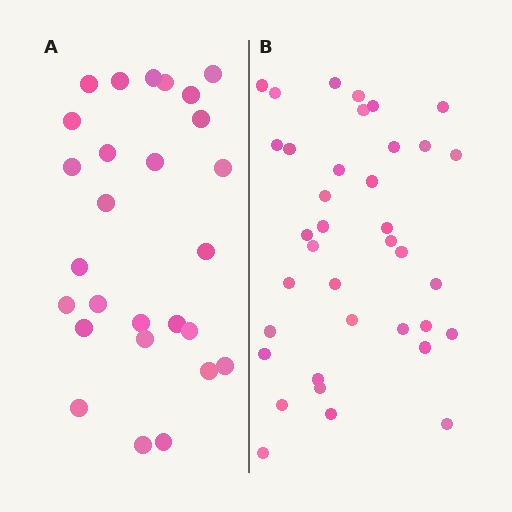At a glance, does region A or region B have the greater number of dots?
Region B (the right region) has more dots.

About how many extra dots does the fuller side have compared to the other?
Region B has roughly 10 or so more dots than region A.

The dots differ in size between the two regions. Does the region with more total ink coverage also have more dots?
No. Region A has more total ink coverage because its dots are larger, but region B actually contains more individual dots. Total area can be misleading — the number of items is what matters here.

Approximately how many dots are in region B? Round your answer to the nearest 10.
About 40 dots. (The exact count is 37, which rounds to 40.)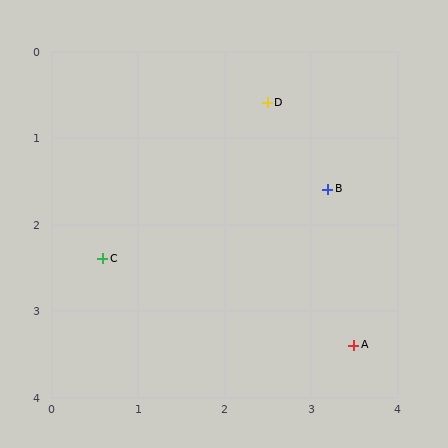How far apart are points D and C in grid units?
Points D and C are about 2.6 grid units apart.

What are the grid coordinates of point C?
Point C is at approximately (0.6, 2.4).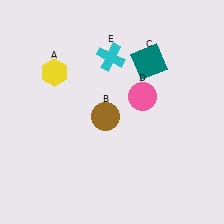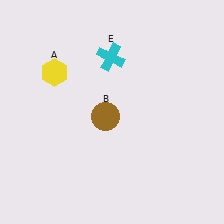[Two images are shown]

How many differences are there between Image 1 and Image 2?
There are 2 differences between the two images.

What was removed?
The teal square (C), the pink circle (D) were removed in Image 2.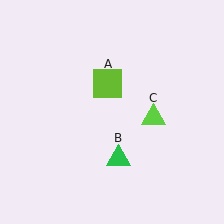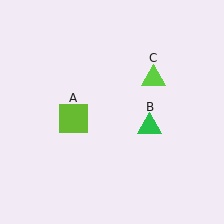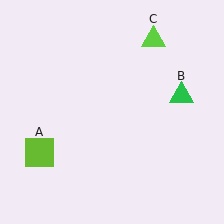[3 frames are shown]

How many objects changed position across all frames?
3 objects changed position: lime square (object A), green triangle (object B), lime triangle (object C).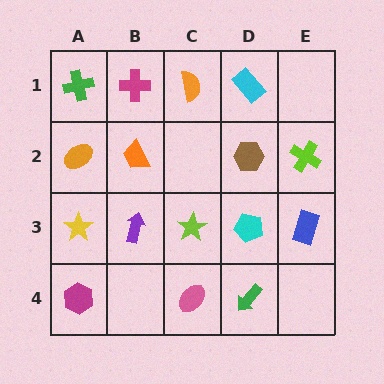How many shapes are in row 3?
5 shapes.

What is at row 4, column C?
A pink ellipse.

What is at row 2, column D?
A brown hexagon.